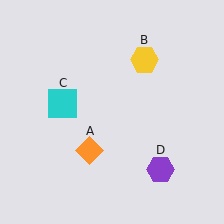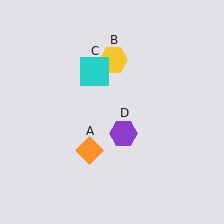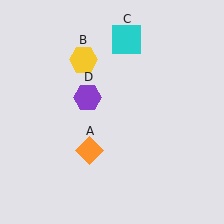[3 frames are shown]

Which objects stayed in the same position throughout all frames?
Orange diamond (object A) remained stationary.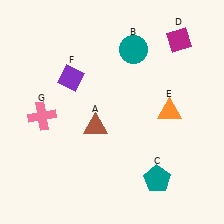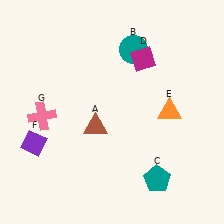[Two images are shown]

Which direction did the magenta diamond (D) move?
The magenta diamond (D) moved left.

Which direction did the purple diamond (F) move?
The purple diamond (F) moved down.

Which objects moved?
The objects that moved are: the magenta diamond (D), the purple diamond (F).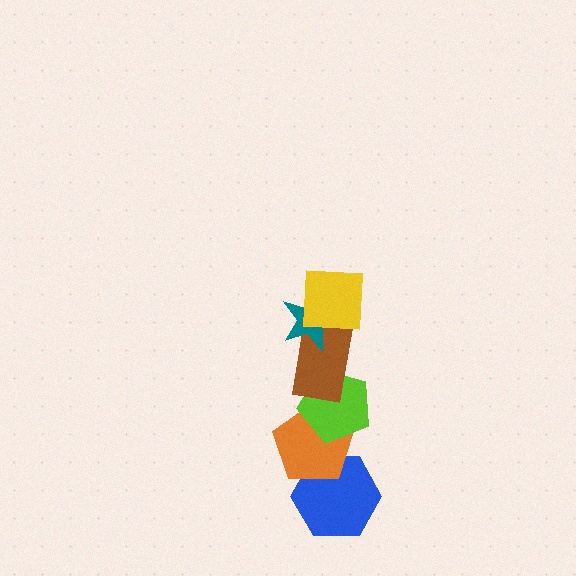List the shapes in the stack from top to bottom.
From top to bottom: the yellow square, the teal star, the brown rectangle, the lime pentagon, the orange pentagon, the blue hexagon.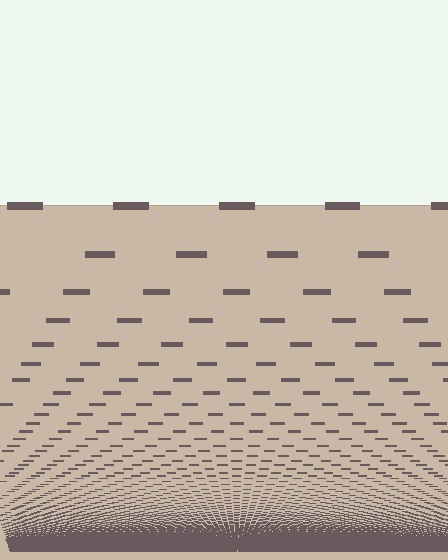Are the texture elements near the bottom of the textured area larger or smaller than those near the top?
Smaller. The gradient is inverted — elements near the bottom are smaller and denser.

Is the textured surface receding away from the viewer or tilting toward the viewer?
The surface appears to tilt toward the viewer. Texture elements get larger and sparser toward the top.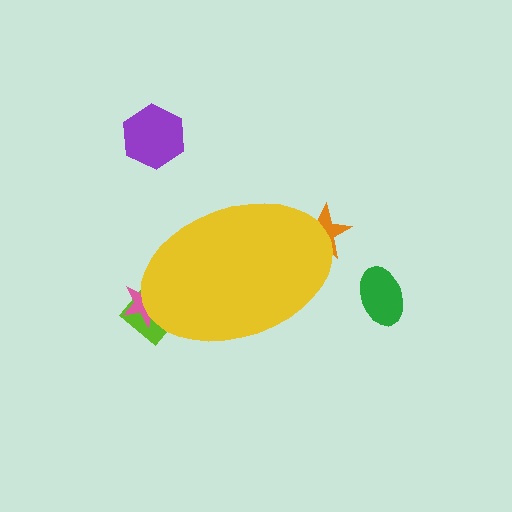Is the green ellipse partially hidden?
No, the green ellipse is fully visible.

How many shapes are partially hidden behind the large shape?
3 shapes are partially hidden.